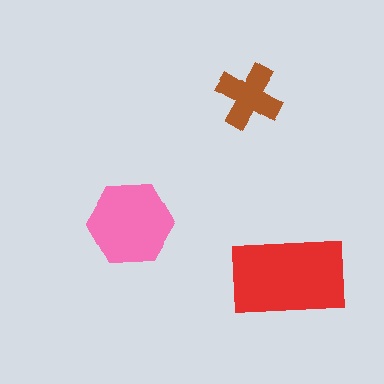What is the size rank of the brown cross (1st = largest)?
3rd.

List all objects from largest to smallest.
The red rectangle, the pink hexagon, the brown cross.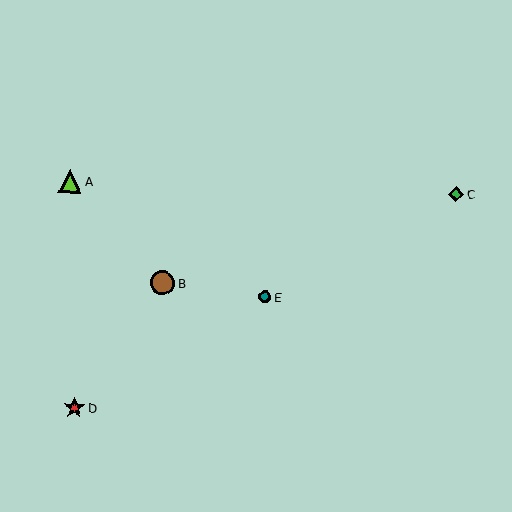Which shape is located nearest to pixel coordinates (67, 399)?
The red star (labeled D) at (74, 408) is nearest to that location.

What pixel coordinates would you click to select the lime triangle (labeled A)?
Click at (70, 181) to select the lime triangle A.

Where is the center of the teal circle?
The center of the teal circle is at (265, 297).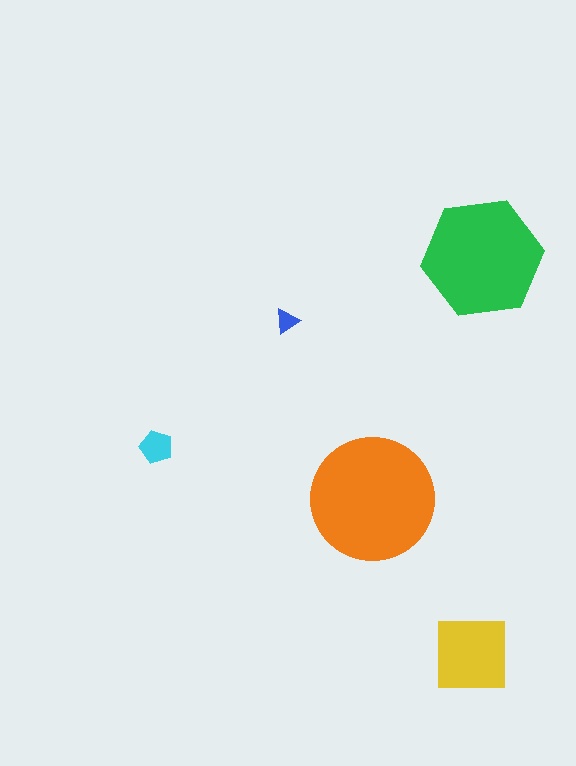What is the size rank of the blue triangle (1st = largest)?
5th.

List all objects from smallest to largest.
The blue triangle, the cyan pentagon, the yellow square, the green hexagon, the orange circle.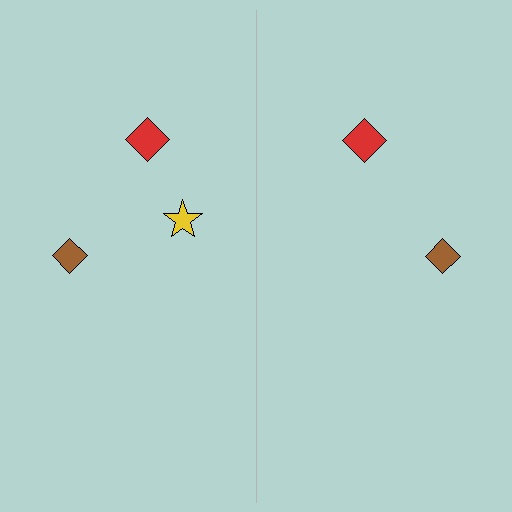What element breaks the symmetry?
A yellow star is missing from the right side.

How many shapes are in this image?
There are 5 shapes in this image.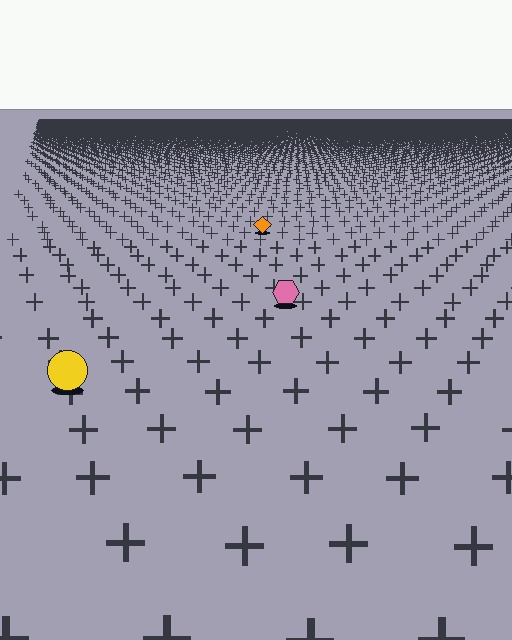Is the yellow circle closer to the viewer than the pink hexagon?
Yes. The yellow circle is closer — you can tell from the texture gradient: the ground texture is coarser near it.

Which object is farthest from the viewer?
The orange diamond is farthest from the viewer. It appears smaller and the ground texture around it is denser.